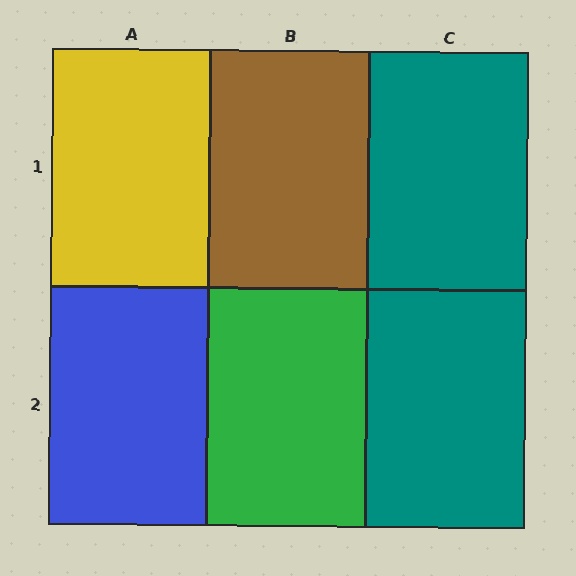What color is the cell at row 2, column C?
Teal.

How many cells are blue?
1 cell is blue.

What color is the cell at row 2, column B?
Green.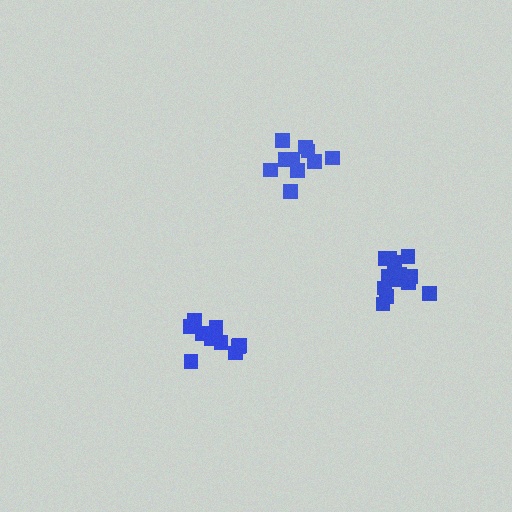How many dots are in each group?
Group 1: 11 dots, Group 2: 11 dots, Group 3: 14 dots (36 total).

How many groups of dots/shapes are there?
There are 3 groups.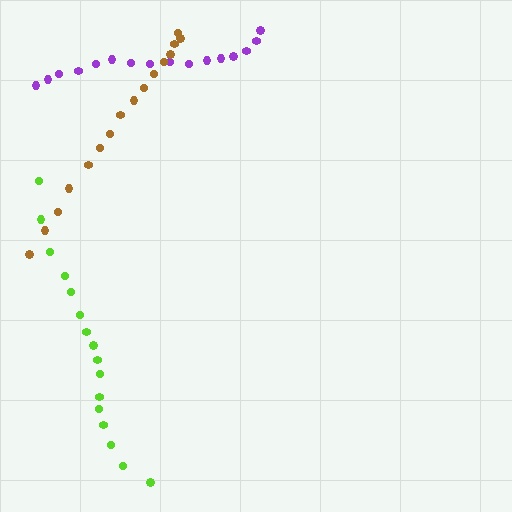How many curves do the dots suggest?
There are 3 distinct paths.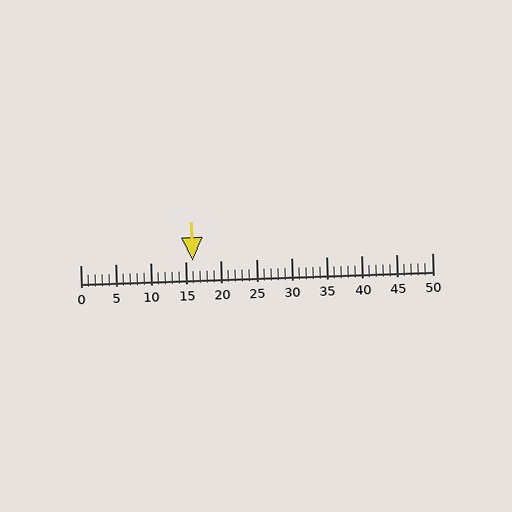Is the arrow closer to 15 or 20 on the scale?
The arrow is closer to 15.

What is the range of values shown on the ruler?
The ruler shows values from 0 to 50.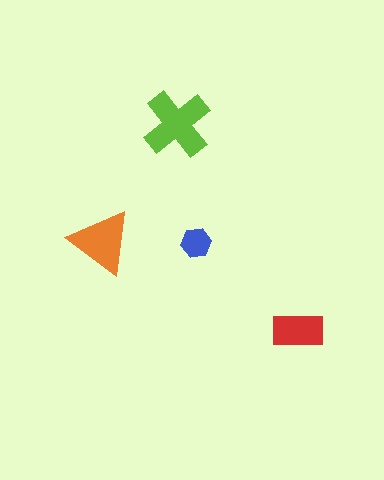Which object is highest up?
The lime cross is topmost.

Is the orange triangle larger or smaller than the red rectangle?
Larger.